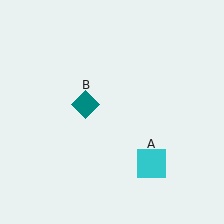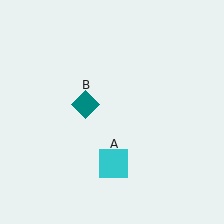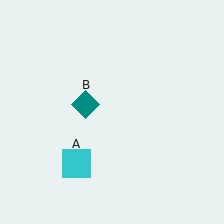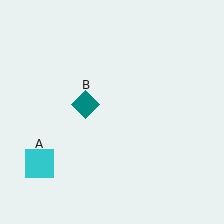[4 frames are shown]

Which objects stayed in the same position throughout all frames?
Teal diamond (object B) remained stationary.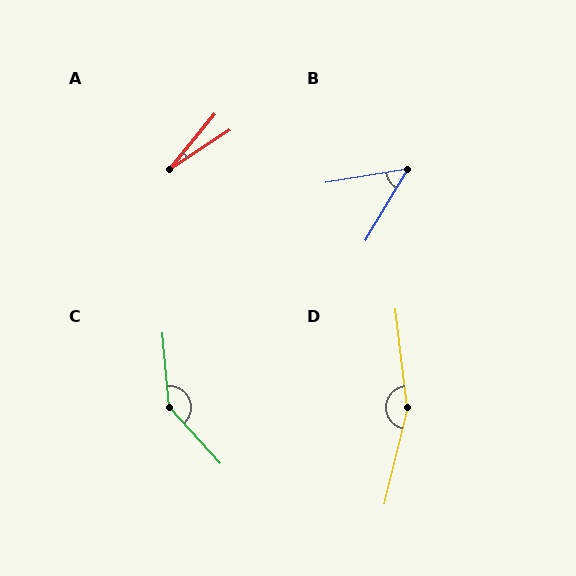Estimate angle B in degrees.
Approximately 50 degrees.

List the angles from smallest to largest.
A (17°), B (50°), C (143°), D (159°).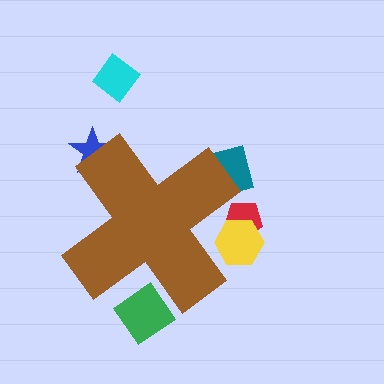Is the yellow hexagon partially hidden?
Yes, the yellow hexagon is partially hidden behind the brown cross.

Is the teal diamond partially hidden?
Yes, the teal diamond is partially hidden behind the brown cross.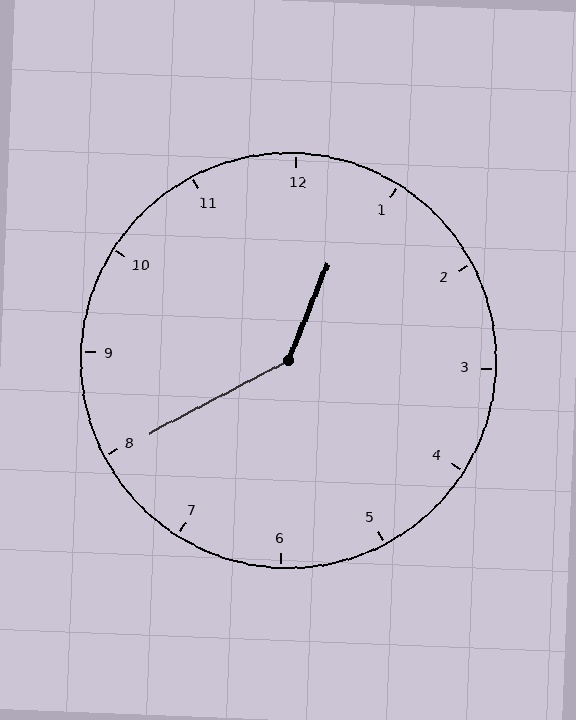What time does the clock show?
12:40.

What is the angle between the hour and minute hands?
Approximately 140 degrees.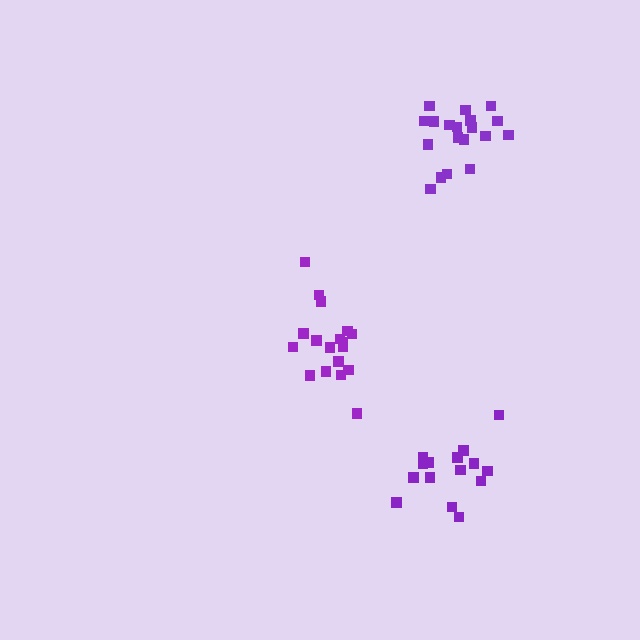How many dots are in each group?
Group 1: 18 dots, Group 2: 19 dots, Group 3: 15 dots (52 total).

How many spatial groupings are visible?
There are 3 spatial groupings.